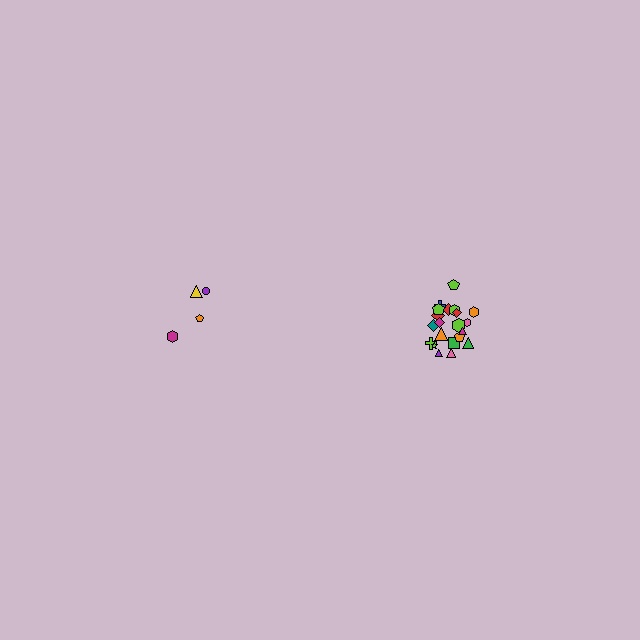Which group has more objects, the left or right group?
The right group.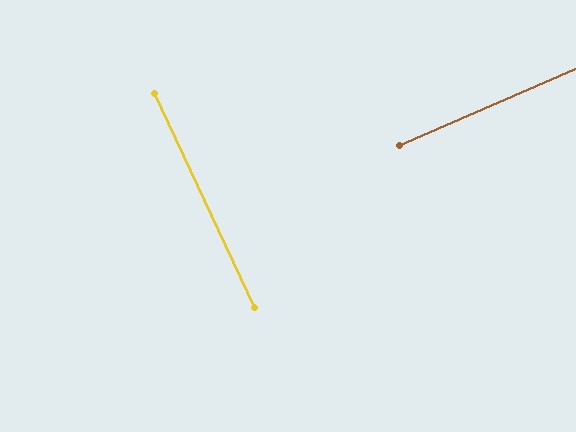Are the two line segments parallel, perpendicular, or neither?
Perpendicular — they meet at approximately 89°.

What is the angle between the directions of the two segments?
Approximately 89 degrees.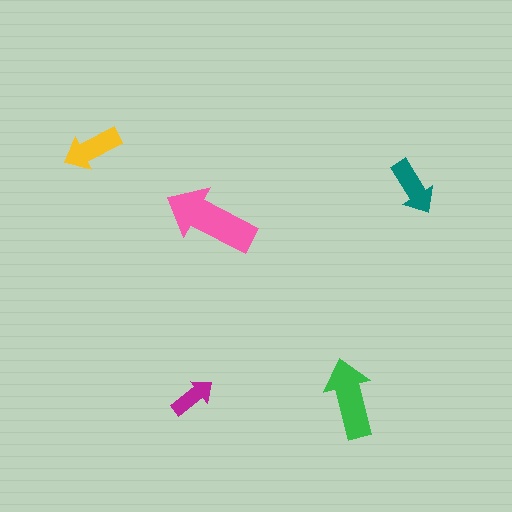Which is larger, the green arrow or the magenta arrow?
The green one.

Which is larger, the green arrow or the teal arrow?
The green one.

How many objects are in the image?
There are 5 objects in the image.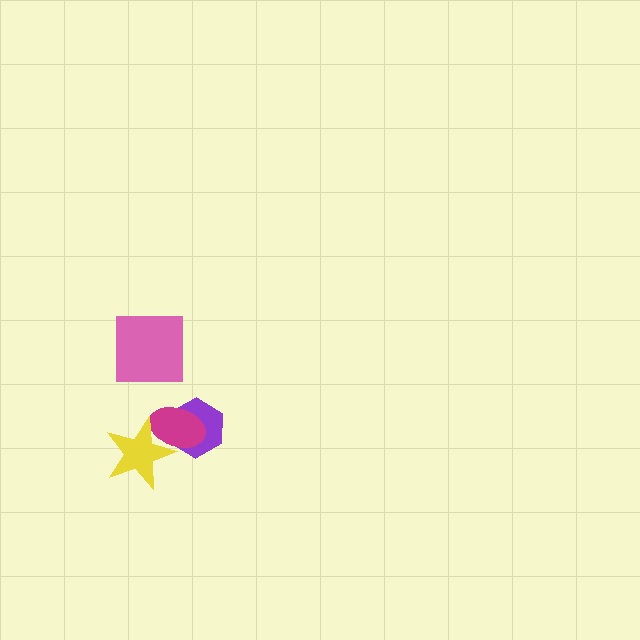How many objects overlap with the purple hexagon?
1 object overlaps with the purple hexagon.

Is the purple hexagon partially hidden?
Yes, it is partially covered by another shape.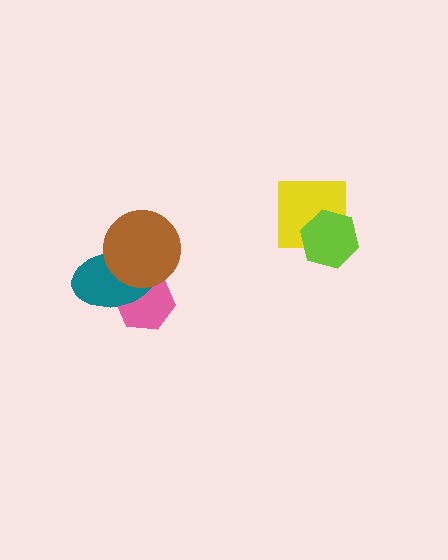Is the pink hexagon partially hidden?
Yes, it is partially covered by another shape.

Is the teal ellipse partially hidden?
Yes, it is partially covered by another shape.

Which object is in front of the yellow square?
The lime hexagon is in front of the yellow square.